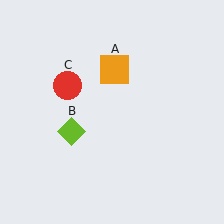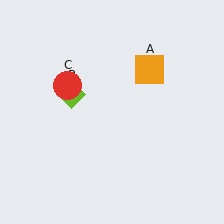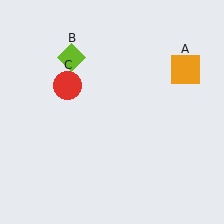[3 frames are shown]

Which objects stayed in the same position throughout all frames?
Red circle (object C) remained stationary.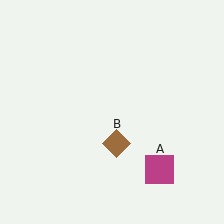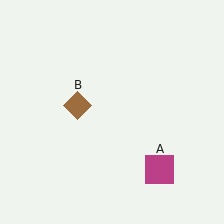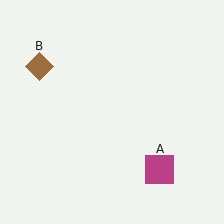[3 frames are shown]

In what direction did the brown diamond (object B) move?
The brown diamond (object B) moved up and to the left.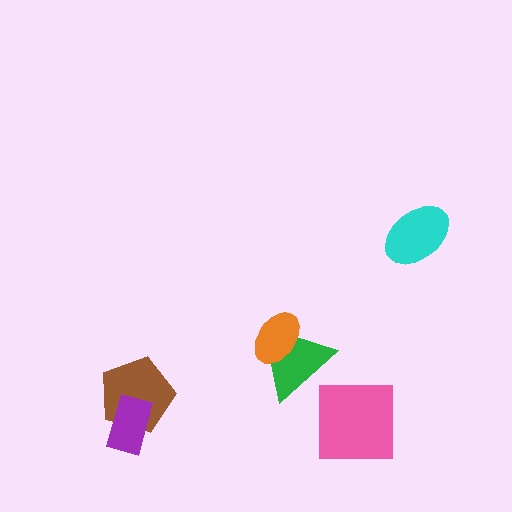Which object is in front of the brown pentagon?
The purple rectangle is in front of the brown pentagon.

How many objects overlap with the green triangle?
1 object overlaps with the green triangle.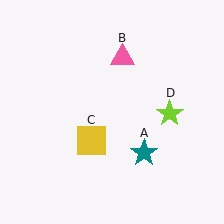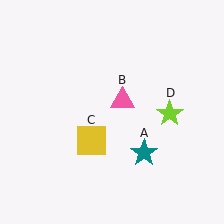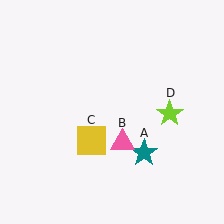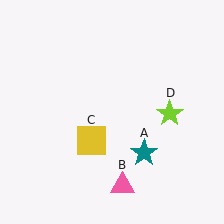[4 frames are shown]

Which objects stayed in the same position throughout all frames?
Teal star (object A) and yellow square (object C) and lime star (object D) remained stationary.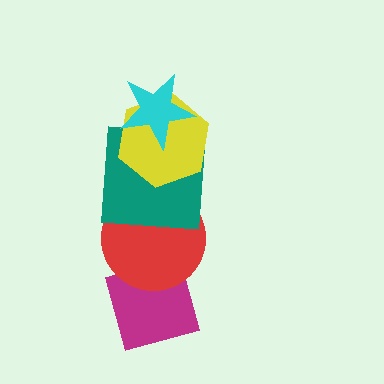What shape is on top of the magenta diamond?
The red circle is on top of the magenta diamond.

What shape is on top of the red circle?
The teal square is on top of the red circle.